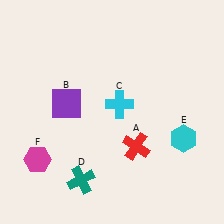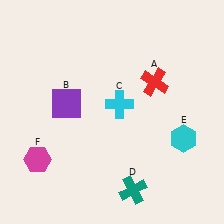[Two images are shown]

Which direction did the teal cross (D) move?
The teal cross (D) moved right.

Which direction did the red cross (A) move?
The red cross (A) moved up.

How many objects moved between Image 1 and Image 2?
2 objects moved between the two images.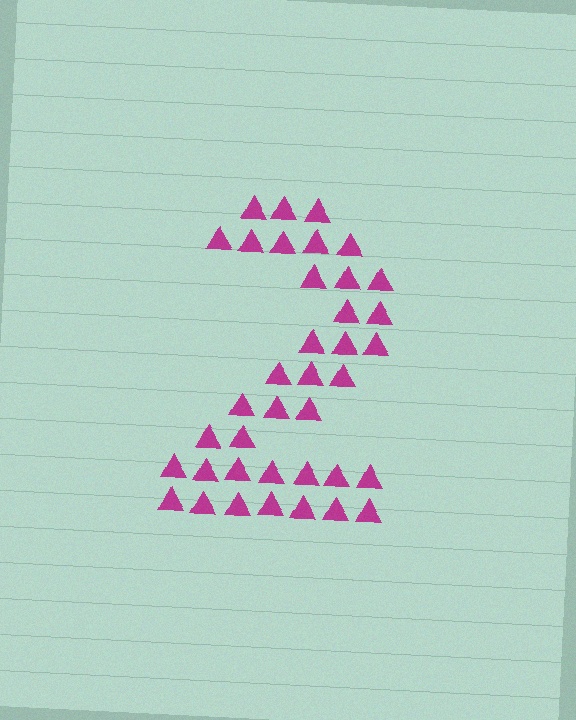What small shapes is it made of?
It is made of small triangles.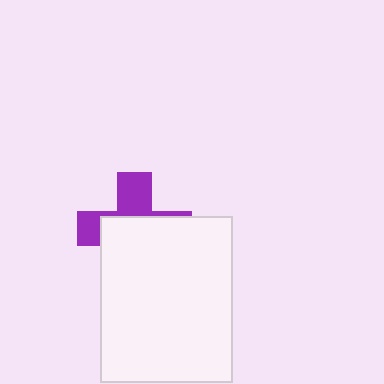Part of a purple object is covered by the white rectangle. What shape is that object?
It is a cross.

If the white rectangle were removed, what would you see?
You would see the complete purple cross.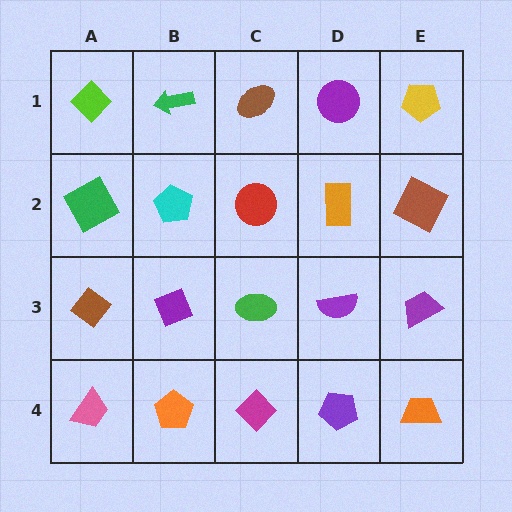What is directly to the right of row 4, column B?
A magenta diamond.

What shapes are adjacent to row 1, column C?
A red circle (row 2, column C), a green arrow (row 1, column B), a purple circle (row 1, column D).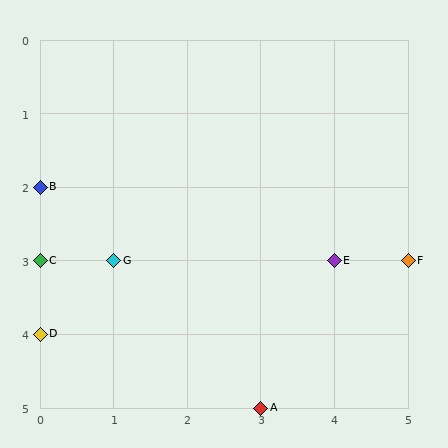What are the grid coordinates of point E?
Point E is at grid coordinates (4, 3).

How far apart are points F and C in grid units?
Points F and C are 5 columns apart.